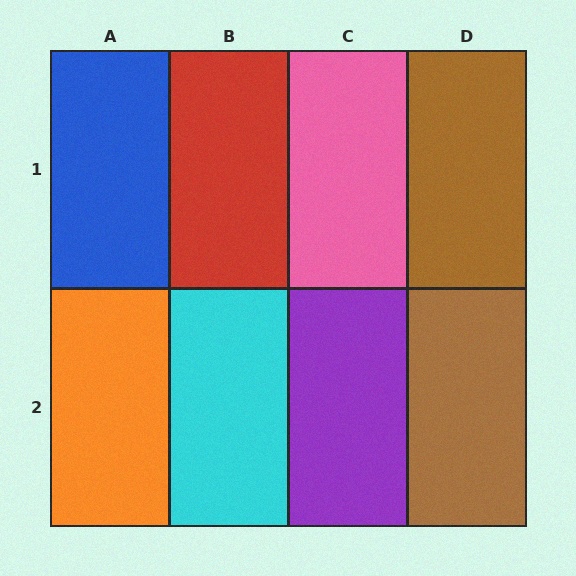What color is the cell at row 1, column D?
Brown.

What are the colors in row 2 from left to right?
Orange, cyan, purple, brown.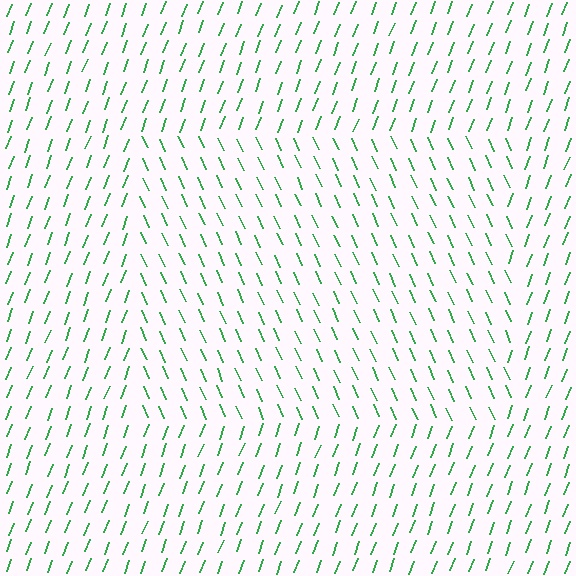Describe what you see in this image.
The image is filled with small green line segments. A rectangle region in the image has lines oriented differently from the surrounding lines, creating a visible texture boundary.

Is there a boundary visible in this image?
Yes, there is a texture boundary formed by a change in line orientation.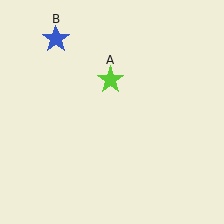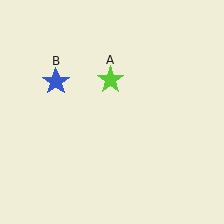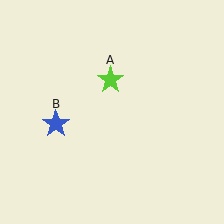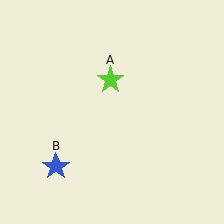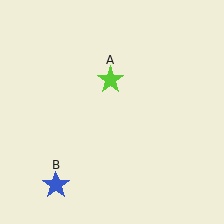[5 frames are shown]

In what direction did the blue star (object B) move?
The blue star (object B) moved down.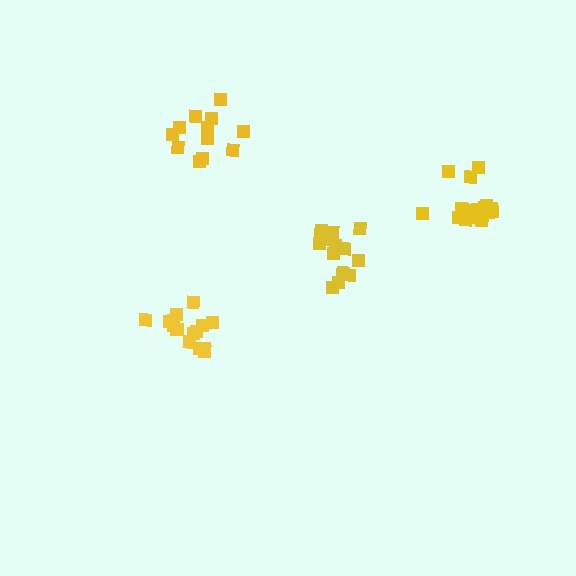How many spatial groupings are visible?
There are 4 spatial groupings.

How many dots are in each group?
Group 1: 13 dots, Group 2: 12 dots, Group 3: 16 dots, Group 4: 17 dots (58 total).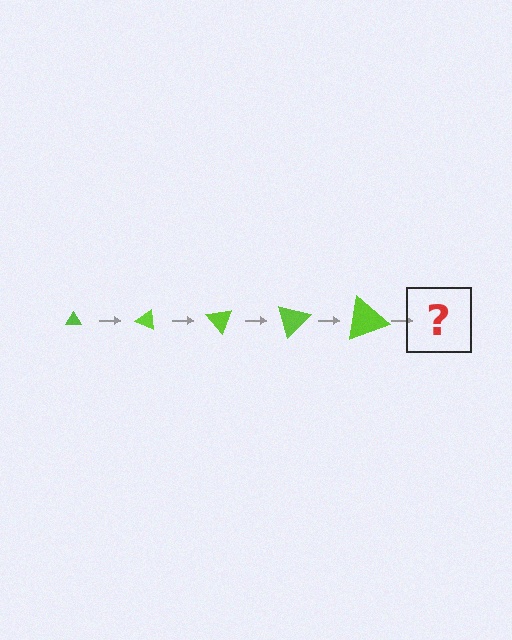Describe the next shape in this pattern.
It should be a triangle, larger than the previous one and rotated 125 degrees from the start.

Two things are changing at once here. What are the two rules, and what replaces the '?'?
The two rules are that the triangle grows larger each step and it rotates 25 degrees each step. The '?' should be a triangle, larger than the previous one and rotated 125 degrees from the start.